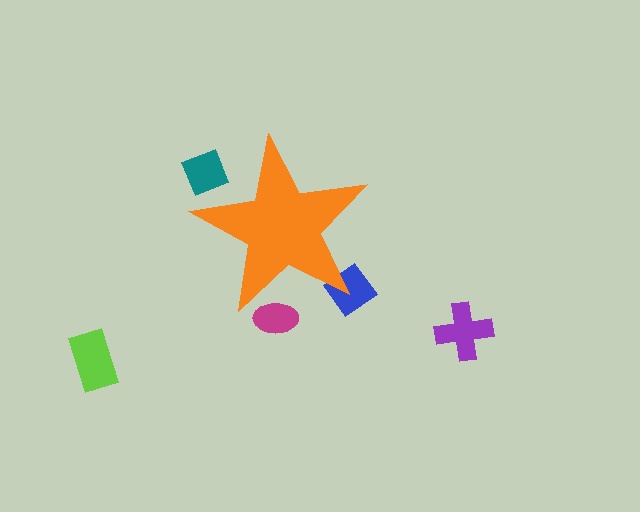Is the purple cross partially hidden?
No, the purple cross is fully visible.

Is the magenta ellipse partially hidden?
Yes, the magenta ellipse is partially hidden behind the orange star.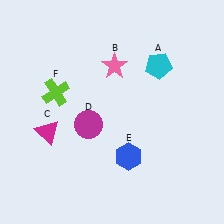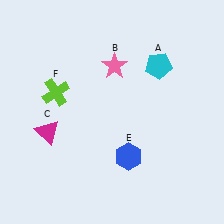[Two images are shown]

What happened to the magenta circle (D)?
The magenta circle (D) was removed in Image 2. It was in the bottom-left area of Image 1.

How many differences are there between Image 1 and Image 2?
There is 1 difference between the two images.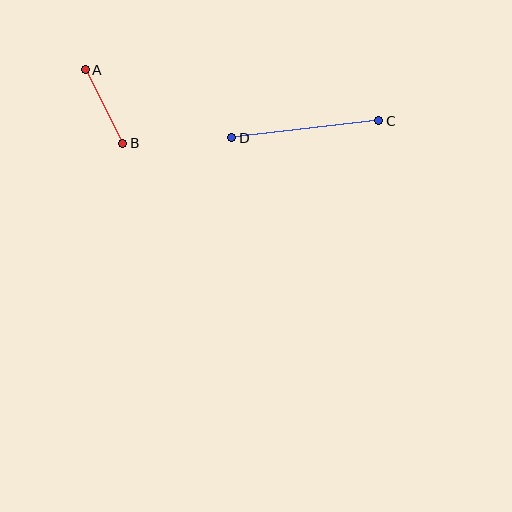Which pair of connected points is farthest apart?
Points C and D are farthest apart.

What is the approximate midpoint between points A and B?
The midpoint is at approximately (104, 107) pixels.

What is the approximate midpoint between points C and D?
The midpoint is at approximately (305, 129) pixels.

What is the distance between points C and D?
The distance is approximately 148 pixels.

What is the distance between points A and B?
The distance is approximately 83 pixels.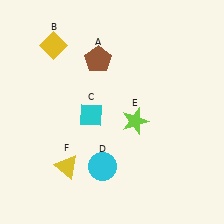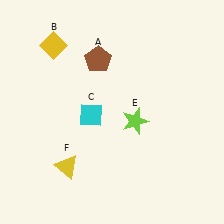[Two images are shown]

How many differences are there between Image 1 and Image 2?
There is 1 difference between the two images.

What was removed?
The cyan circle (D) was removed in Image 2.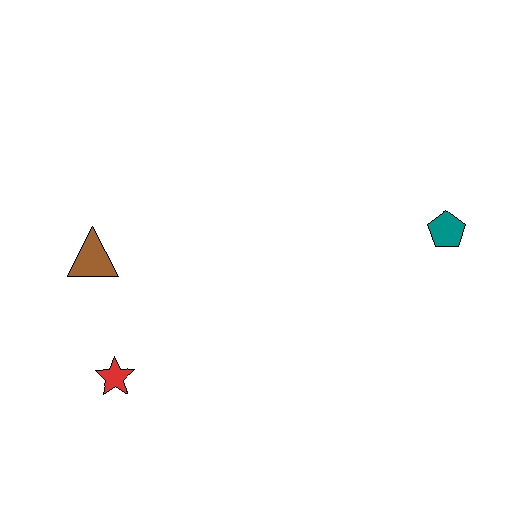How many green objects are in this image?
There are no green objects.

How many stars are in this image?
There is 1 star.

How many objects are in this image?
There are 3 objects.